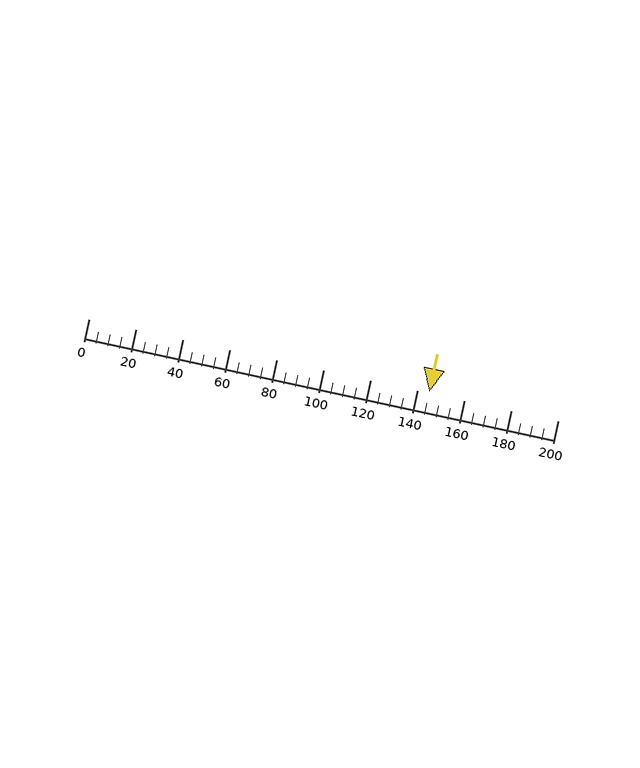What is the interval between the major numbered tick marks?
The major tick marks are spaced 20 units apart.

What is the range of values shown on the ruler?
The ruler shows values from 0 to 200.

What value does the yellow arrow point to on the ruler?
The yellow arrow points to approximately 145.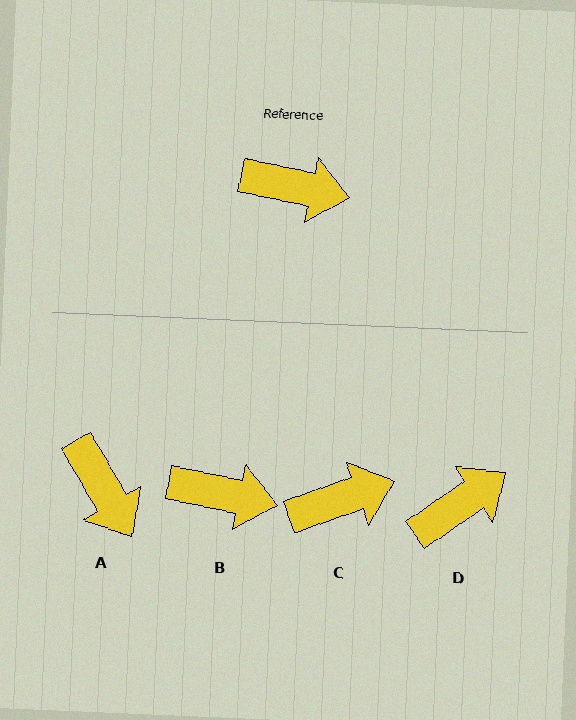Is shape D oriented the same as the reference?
No, it is off by about 46 degrees.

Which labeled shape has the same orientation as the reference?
B.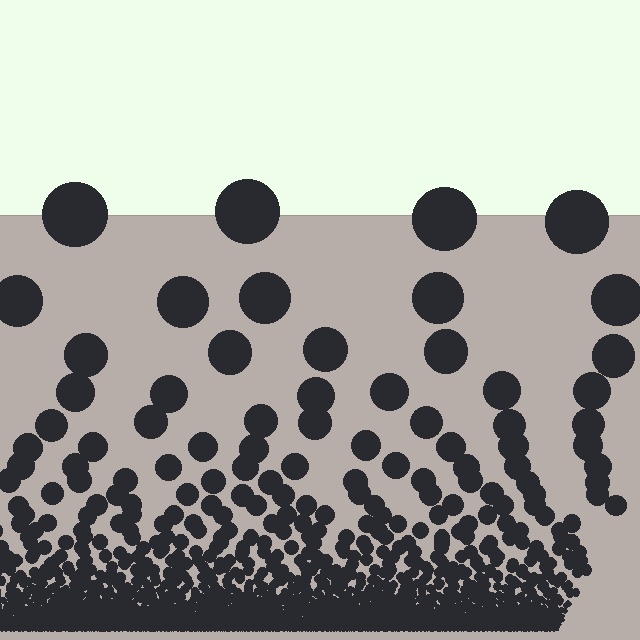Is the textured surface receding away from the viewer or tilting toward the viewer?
The surface appears to tilt toward the viewer. Texture elements get larger and sparser toward the top.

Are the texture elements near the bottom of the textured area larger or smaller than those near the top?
Smaller. The gradient is inverted — elements near the bottom are smaller and denser.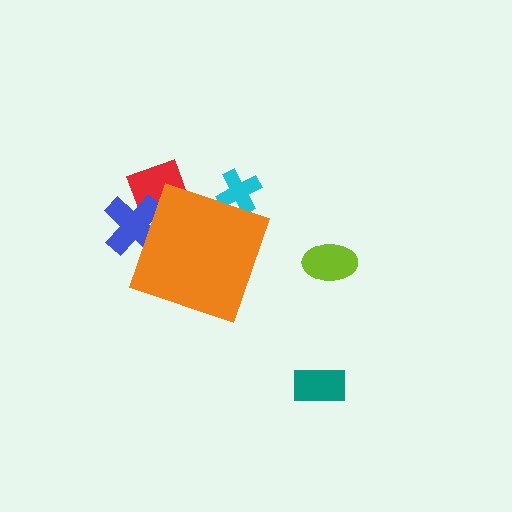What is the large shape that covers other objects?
An orange diamond.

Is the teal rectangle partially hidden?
No, the teal rectangle is fully visible.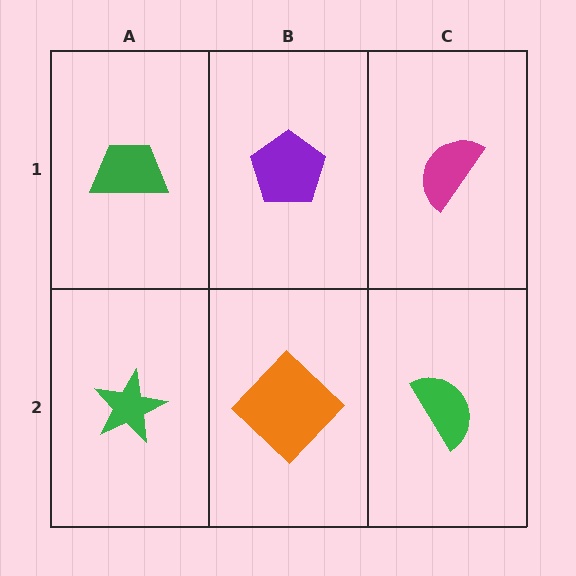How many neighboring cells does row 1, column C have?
2.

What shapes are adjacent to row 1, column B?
An orange diamond (row 2, column B), a green trapezoid (row 1, column A), a magenta semicircle (row 1, column C).